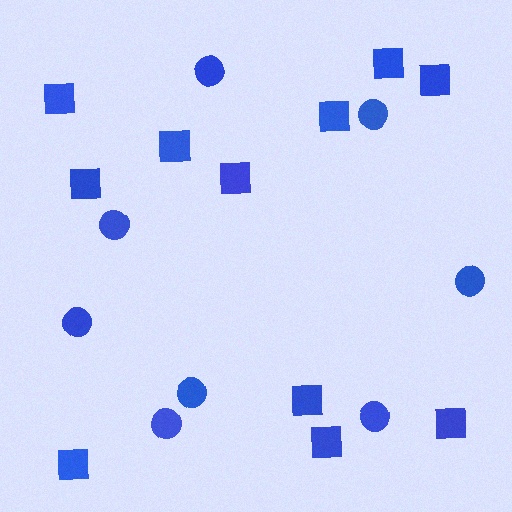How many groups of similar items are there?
There are 2 groups: one group of squares (11) and one group of circles (8).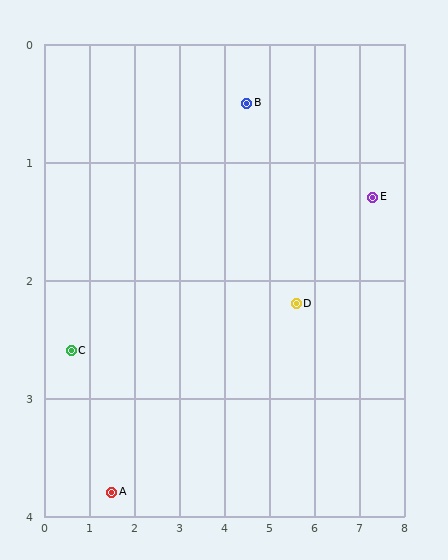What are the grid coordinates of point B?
Point B is at approximately (4.5, 0.5).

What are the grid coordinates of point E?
Point E is at approximately (7.3, 1.3).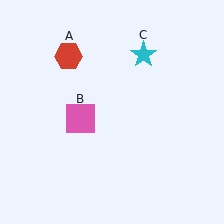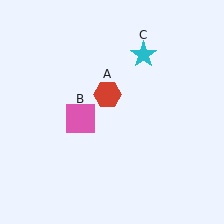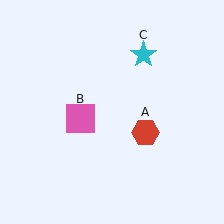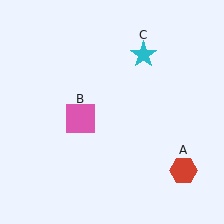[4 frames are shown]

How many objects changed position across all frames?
1 object changed position: red hexagon (object A).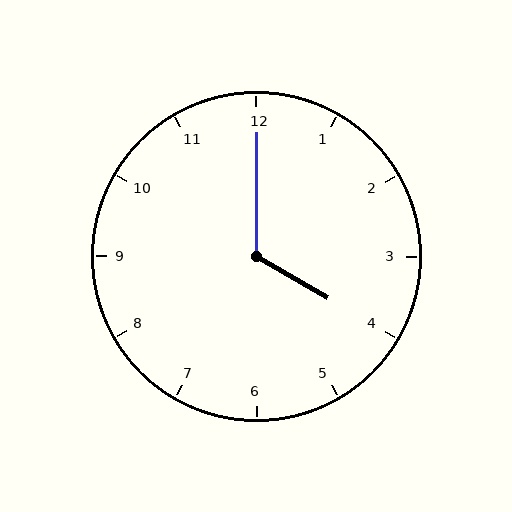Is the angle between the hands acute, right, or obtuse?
It is obtuse.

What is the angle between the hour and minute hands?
Approximately 120 degrees.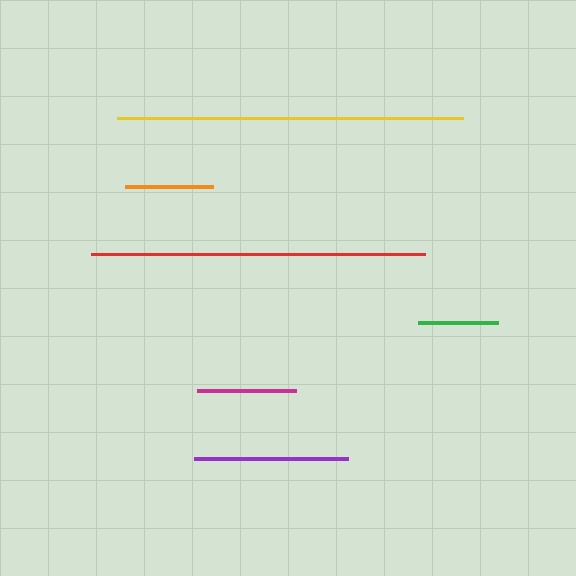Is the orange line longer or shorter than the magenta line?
The magenta line is longer than the orange line.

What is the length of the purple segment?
The purple segment is approximately 154 pixels long.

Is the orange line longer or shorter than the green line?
The orange line is longer than the green line.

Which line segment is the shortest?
The green line is the shortest at approximately 80 pixels.